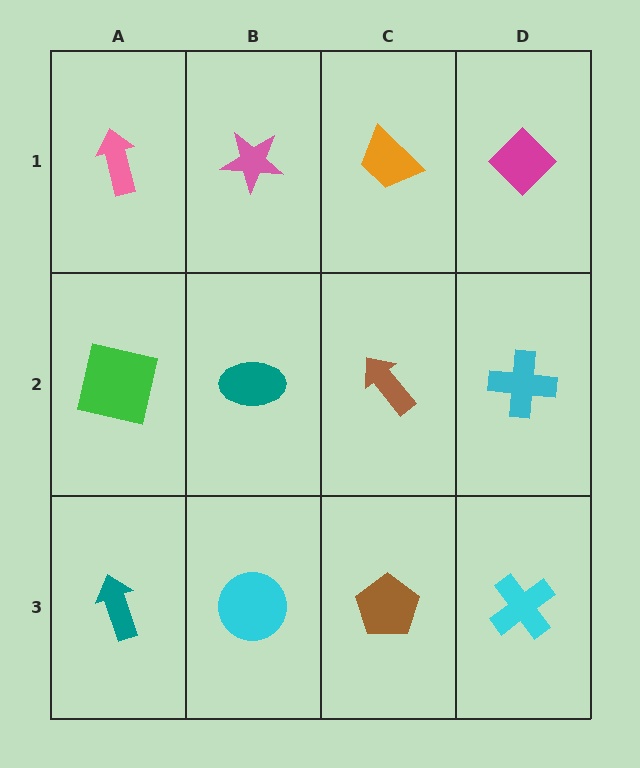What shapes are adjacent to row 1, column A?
A green square (row 2, column A), a pink star (row 1, column B).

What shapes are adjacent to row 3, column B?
A teal ellipse (row 2, column B), a teal arrow (row 3, column A), a brown pentagon (row 3, column C).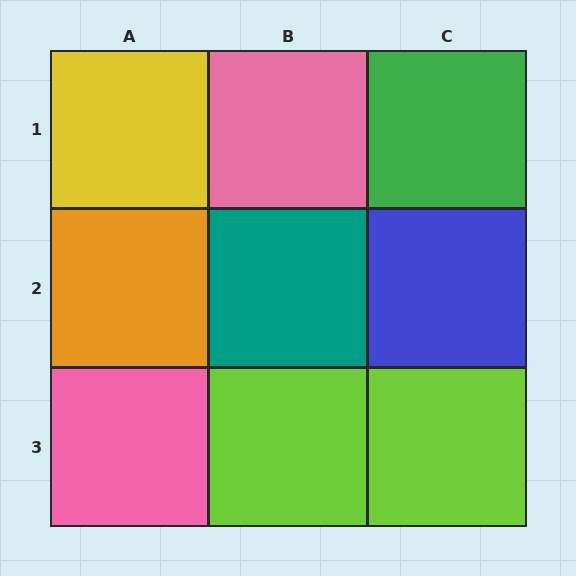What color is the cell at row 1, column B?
Pink.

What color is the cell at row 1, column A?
Yellow.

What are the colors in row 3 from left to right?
Pink, lime, lime.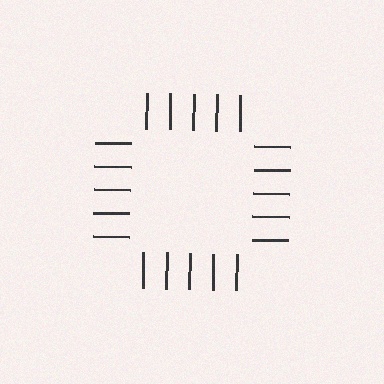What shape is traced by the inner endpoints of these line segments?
An illusory square — the line segments terminate on its edges but no continuous stroke is drawn.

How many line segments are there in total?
20 — 5 along each of the 4 edges.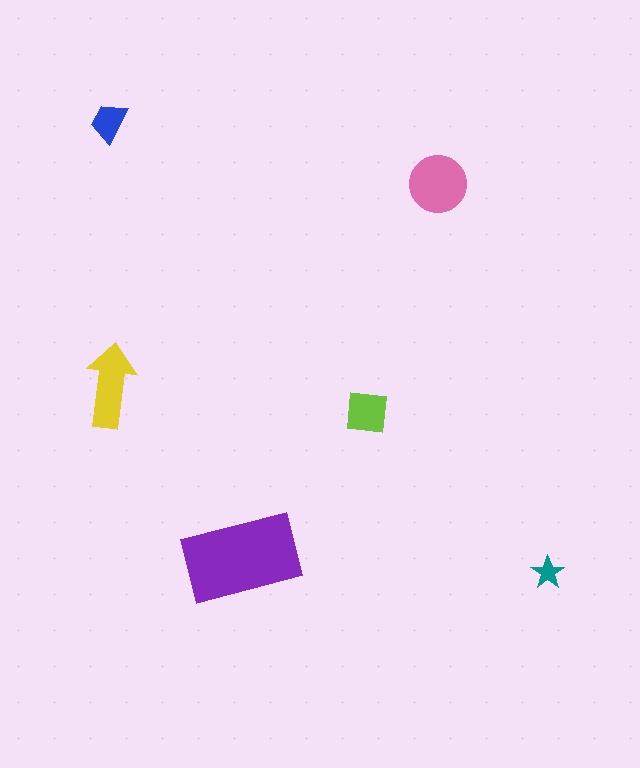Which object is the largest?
The purple rectangle.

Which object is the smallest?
The teal star.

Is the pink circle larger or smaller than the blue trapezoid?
Larger.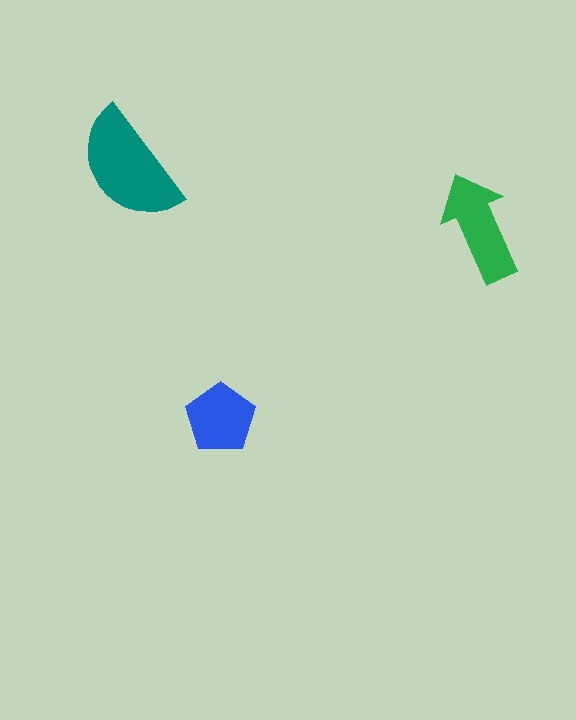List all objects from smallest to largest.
The blue pentagon, the green arrow, the teal semicircle.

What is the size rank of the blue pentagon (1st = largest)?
3rd.